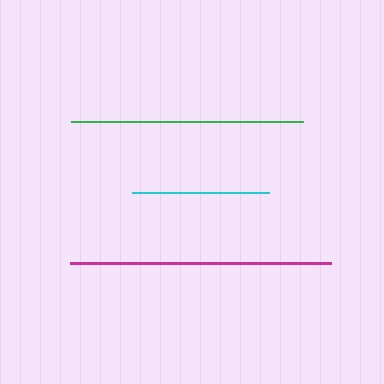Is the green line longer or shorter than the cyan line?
The green line is longer than the cyan line.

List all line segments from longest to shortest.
From longest to shortest: magenta, green, cyan.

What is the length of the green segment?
The green segment is approximately 232 pixels long.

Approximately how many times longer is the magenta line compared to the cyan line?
The magenta line is approximately 1.9 times the length of the cyan line.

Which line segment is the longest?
The magenta line is the longest at approximately 262 pixels.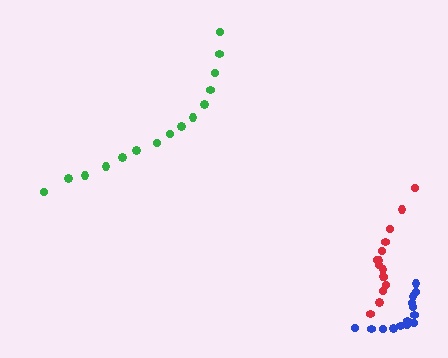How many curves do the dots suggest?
There are 3 distinct paths.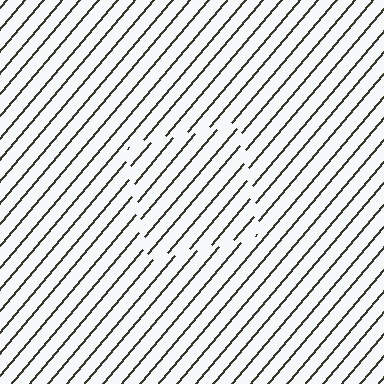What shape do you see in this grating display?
An illusory square. The interior of the shape contains the same grating, shifted by half a period — the contour is defined by the phase discontinuity where line-ends from the inner and outer gratings abut.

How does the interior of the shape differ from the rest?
The interior of the shape contains the same grating, shifted by half a period — the contour is defined by the phase discontinuity where line-ends from the inner and outer gratings abut.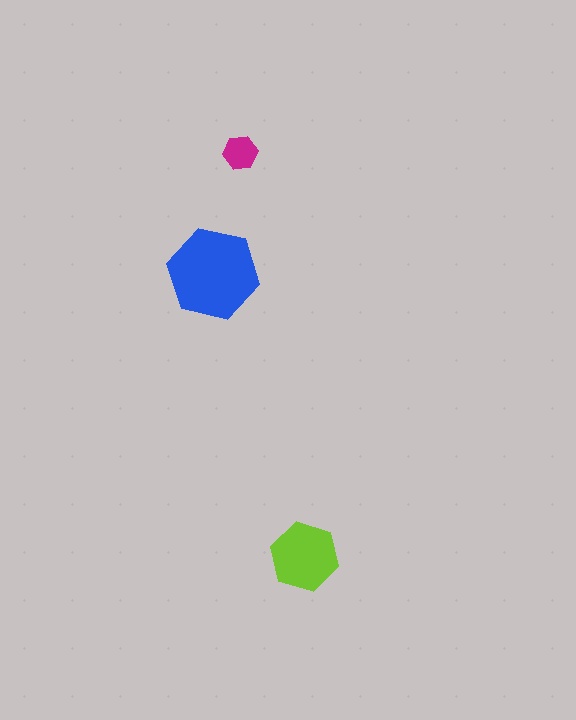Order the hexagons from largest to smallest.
the blue one, the lime one, the magenta one.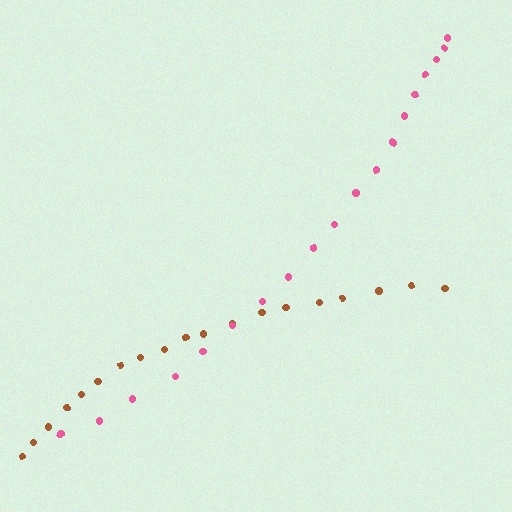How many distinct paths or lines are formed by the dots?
There are 2 distinct paths.